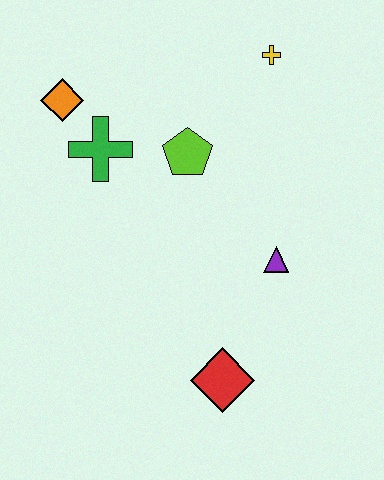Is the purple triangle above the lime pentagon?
No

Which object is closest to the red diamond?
The purple triangle is closest to the red diamond.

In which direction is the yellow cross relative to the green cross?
The yellow cross is to the right of the green cross.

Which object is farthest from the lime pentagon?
The red diamond is farthest from the lime pentagon.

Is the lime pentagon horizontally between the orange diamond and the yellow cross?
Yes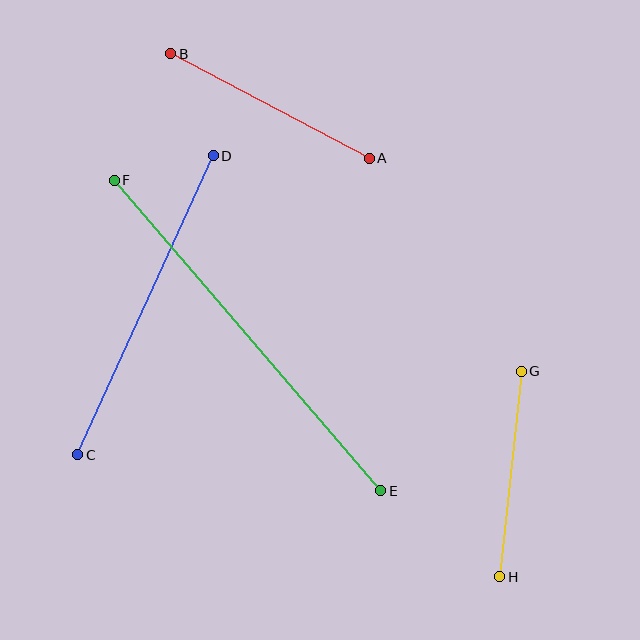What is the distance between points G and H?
The distance is approximately 206 pixels.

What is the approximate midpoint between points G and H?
The midpoint is at approximately (511, 474) pixels.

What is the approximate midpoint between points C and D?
The midpoint is at approximately (145, 305) pixels.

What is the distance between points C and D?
The distance is approximately 328 pixels.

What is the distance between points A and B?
The distance is approximately 224 pixels.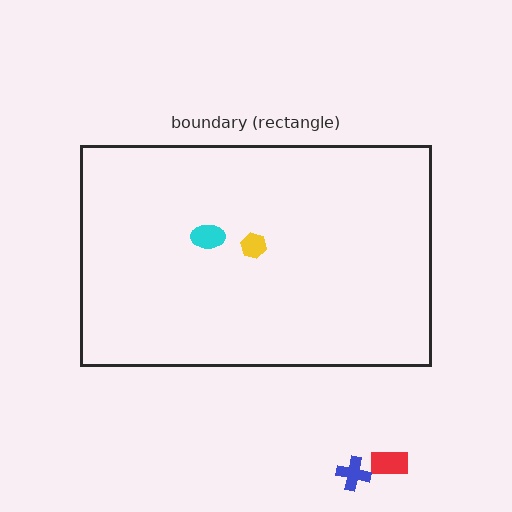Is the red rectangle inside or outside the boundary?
Outside.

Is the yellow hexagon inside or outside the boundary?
Inside.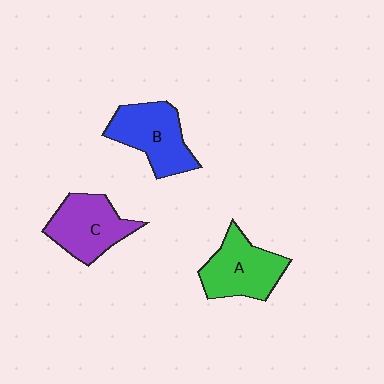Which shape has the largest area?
Shape B (blue).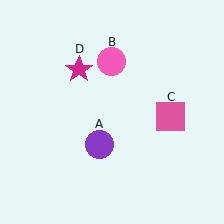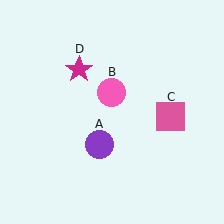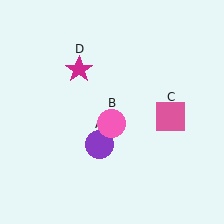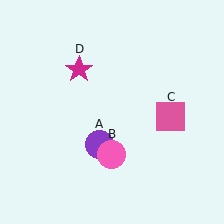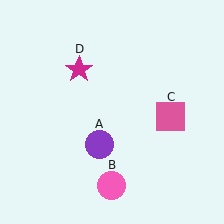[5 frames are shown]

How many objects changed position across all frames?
1 object changed position: pink circle (object B).